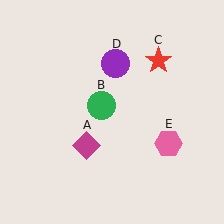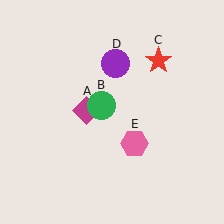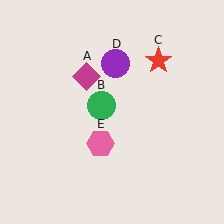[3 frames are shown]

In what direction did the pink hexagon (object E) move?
The pink hexagon (object E) moved left.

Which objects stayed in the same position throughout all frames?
Green circle (object B) and red star (object C) and purple circle (object D) remained stationary.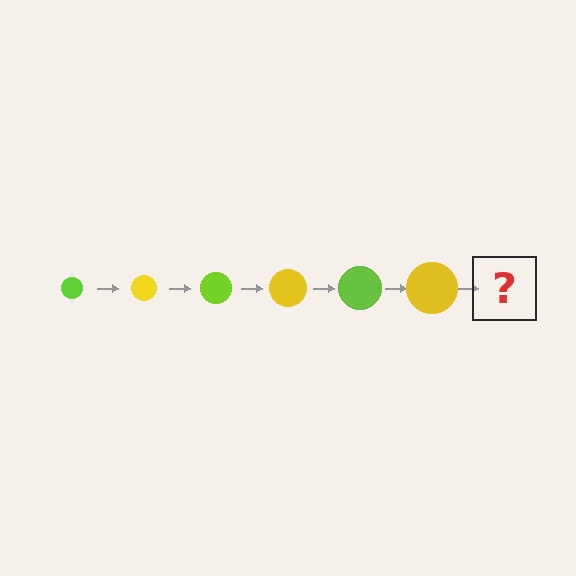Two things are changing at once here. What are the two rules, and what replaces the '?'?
The two rules are that the circle grows larger each step and the color cycles through lime and yellow. The '?' should be a lime circle, larger than the previous one.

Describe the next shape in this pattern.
It should be a lime circle, larger than the previous one.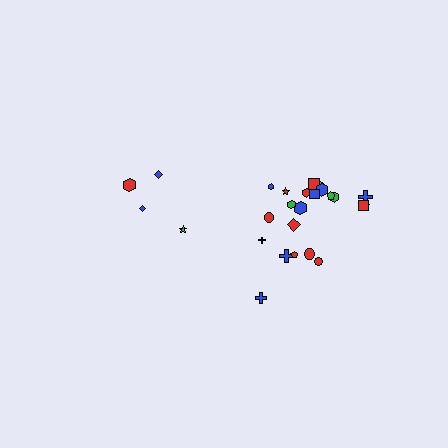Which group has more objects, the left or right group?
The right group.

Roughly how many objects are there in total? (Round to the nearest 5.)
Roughly 25 objects in total.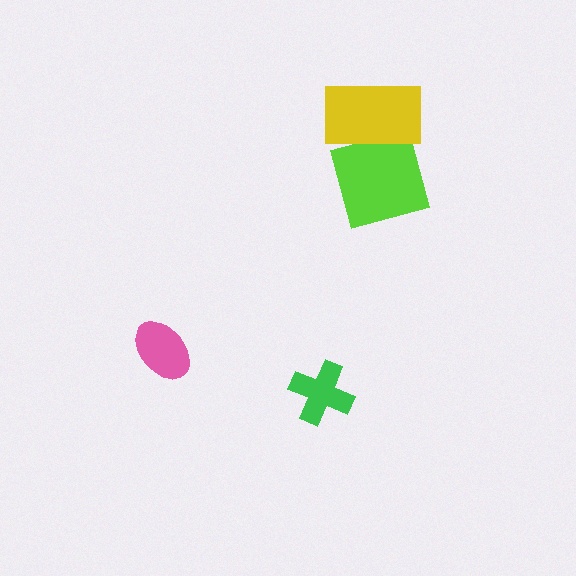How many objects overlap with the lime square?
1 object overlaps with the lime square.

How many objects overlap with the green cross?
0 objects overlap with the green cross.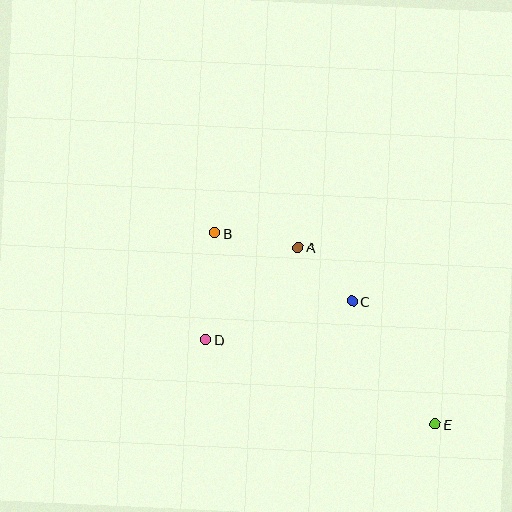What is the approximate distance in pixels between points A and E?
The distance between A and E is approximately 224 pixels.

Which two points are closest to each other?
Points A and C are closest to each other.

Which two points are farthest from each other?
Points B and E are farthest from each other.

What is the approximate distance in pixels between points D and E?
The distance between D and E is approximately 245 pixels.